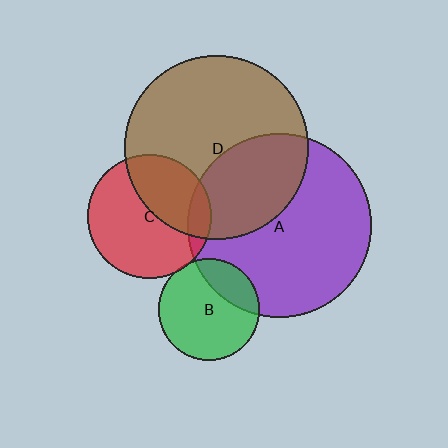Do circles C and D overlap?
Yes.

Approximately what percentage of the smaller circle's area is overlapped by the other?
Approximately 40%.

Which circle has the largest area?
Circle A (purple).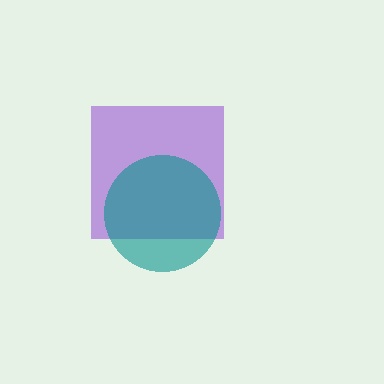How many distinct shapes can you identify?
There are 2 distinct shapes: a purple square, a teal circle.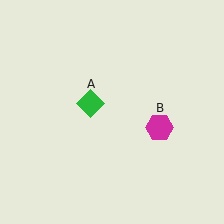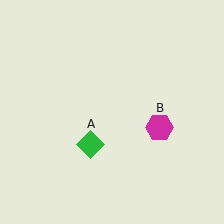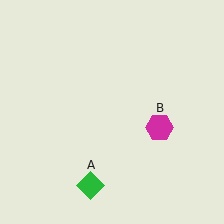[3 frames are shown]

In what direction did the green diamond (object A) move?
The green diamond (object A) moved down.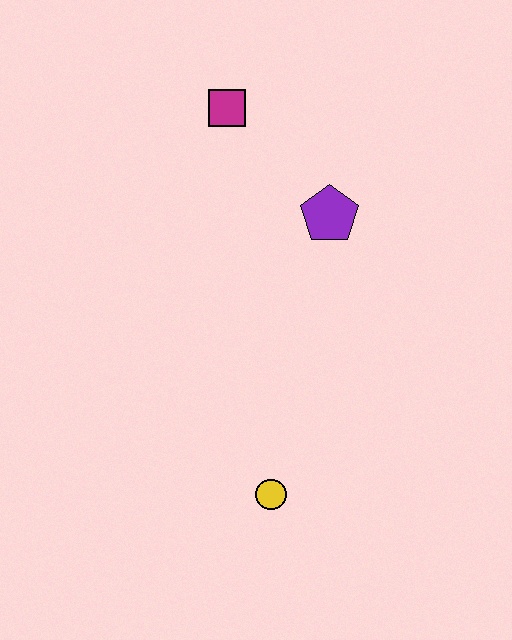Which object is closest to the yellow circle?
The purple pentagon is closest to the yellow circle.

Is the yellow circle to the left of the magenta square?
No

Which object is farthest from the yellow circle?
The magenta square is farthest from the yellow circle.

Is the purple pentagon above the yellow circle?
Yes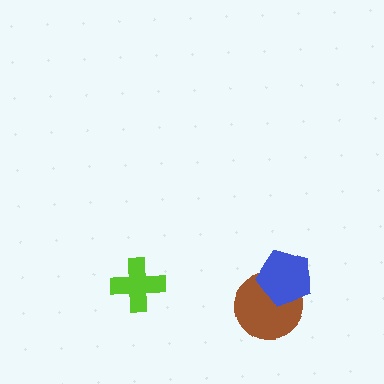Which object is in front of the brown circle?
The blue pentagon is in front of the brown circle.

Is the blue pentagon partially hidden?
No, no other shape covers it.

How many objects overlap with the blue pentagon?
1 object overlaps with the blue pentagon.